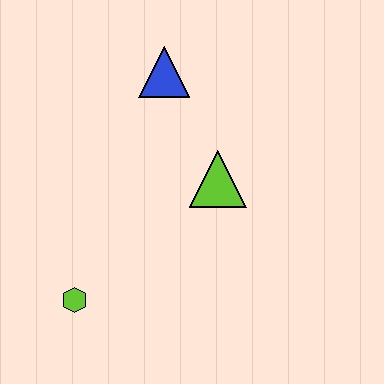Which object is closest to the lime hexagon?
The lime triangle is closest to the lime hexagon.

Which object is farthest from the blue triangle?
The lime hexagon is farthest from the blue triangle.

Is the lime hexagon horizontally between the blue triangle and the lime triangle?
No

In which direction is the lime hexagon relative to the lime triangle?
The lime hexagon is to the left of the lime triangle.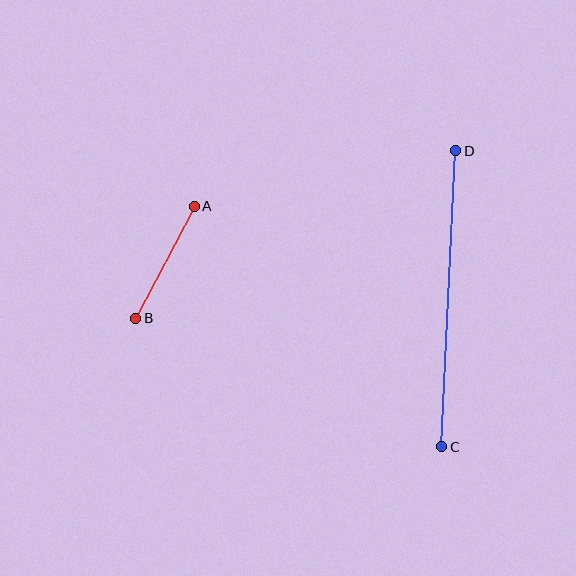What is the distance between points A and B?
The distance is approximately 126 pixels.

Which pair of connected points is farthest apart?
Points C and D are farthest apart.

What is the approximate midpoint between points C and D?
The midpoint is at approximately (449, 299) pixels.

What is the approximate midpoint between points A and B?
The midpoint is at approximately (165, 262) pixels.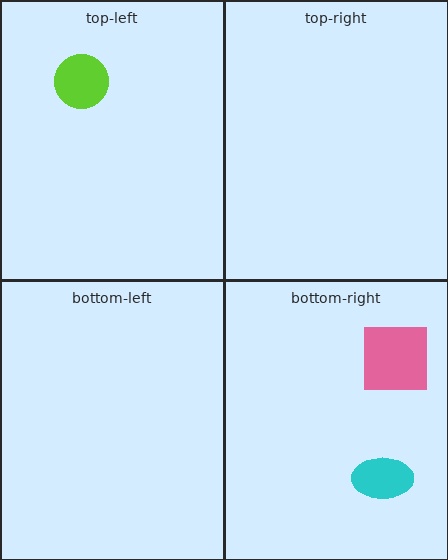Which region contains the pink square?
The bottom-right region.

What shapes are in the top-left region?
The lime circle.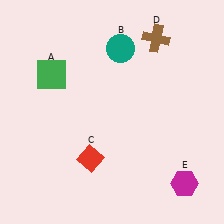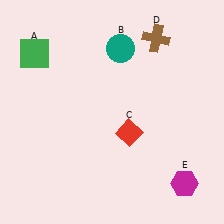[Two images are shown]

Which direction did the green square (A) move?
The green square (A) moved up.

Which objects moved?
The objects that moved are: the green square (A), the red diamond (C).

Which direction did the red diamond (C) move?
The red diamond (C) moved right.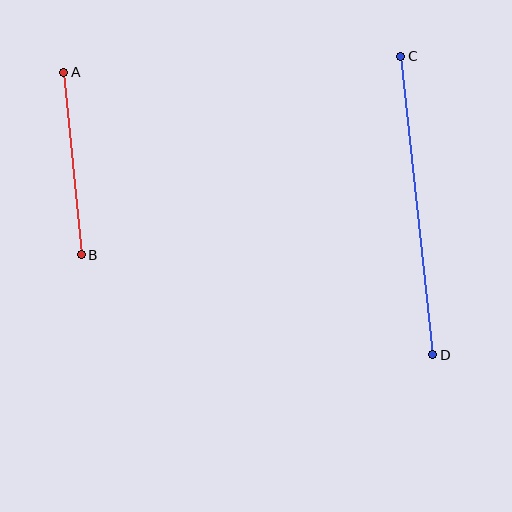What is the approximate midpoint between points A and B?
The midpoint is at approximately (72, 164) pixels.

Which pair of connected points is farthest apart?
Points C and D are farthest apart.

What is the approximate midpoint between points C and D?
The midpoint is at approximately (417, 206) pixels.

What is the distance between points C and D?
The distance is approximately 300 pixels.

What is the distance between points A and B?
The distance is approximately 184 pixels.